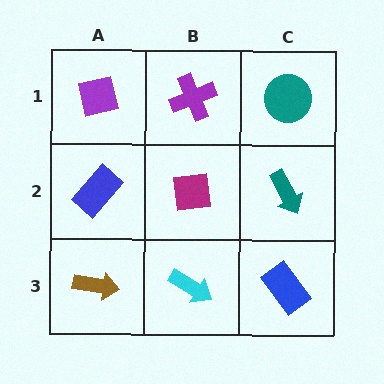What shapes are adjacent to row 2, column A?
A purple square (row 1, column A), a brown arrow (row 3, column A), a magenta square (row 2, column B).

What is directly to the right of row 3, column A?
A cyan arrow.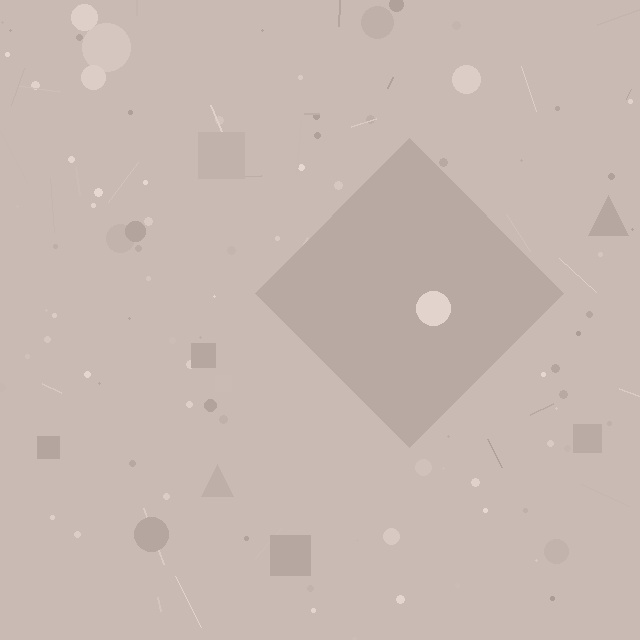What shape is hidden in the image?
A diamond is hidden in the image.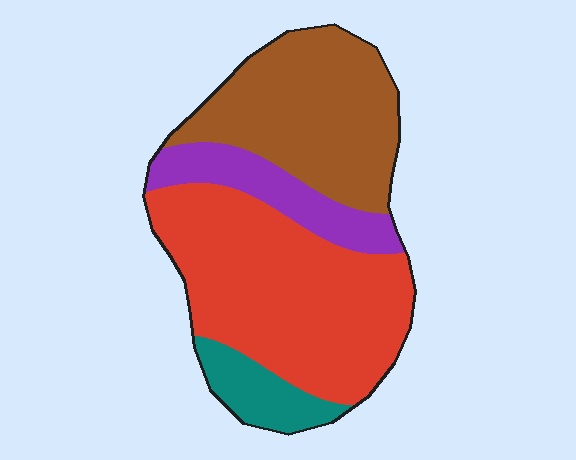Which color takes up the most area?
Red, at roughly 45%.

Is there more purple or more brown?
Brown.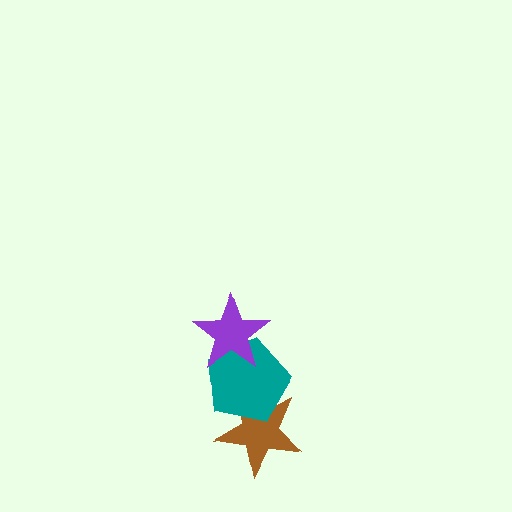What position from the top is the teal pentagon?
The teal pentagon is 2nd from the top.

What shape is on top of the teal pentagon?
The purple star is on top of the teal pentagon.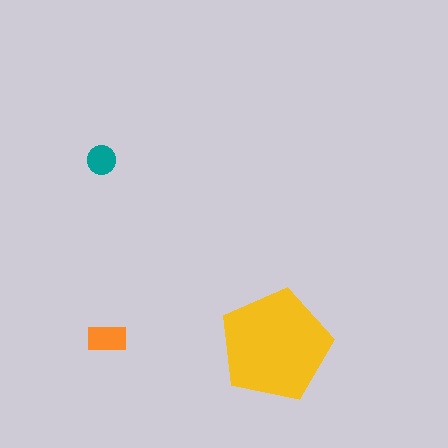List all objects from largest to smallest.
The yellow pentagon, the orange rectangle, the teal circle.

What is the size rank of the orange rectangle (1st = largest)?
2nd.